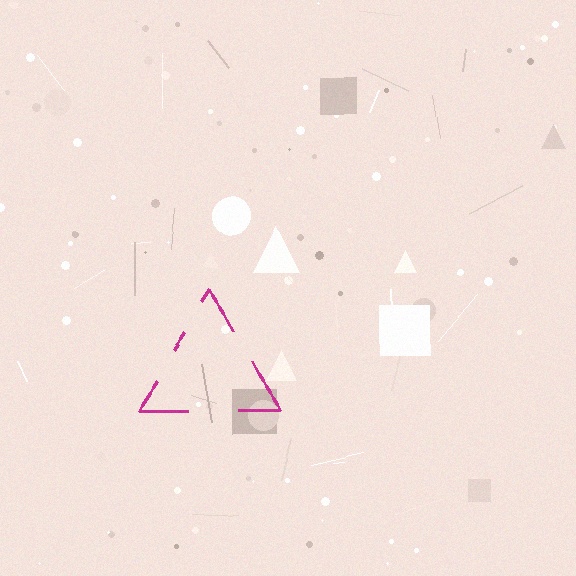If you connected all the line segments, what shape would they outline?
They would outline a triangle.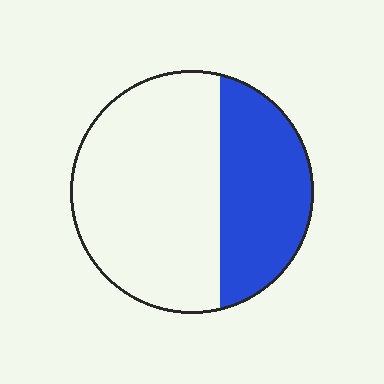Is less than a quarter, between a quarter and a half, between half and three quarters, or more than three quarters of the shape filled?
Between a quarter and a half.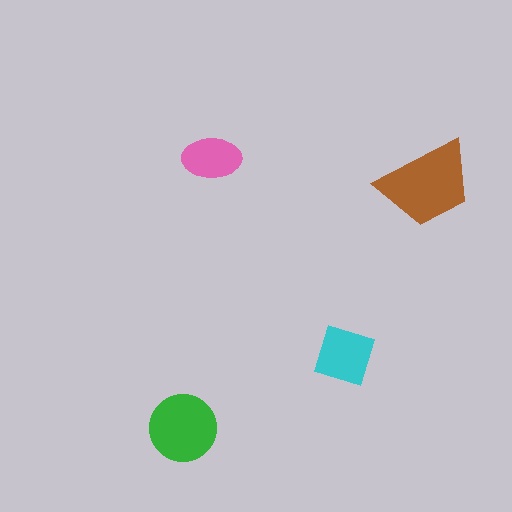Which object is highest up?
The pink ellipse is topmost.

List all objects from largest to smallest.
The brown trapezoid, the green circle, the cyan square, the pink ellipse.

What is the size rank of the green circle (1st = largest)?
2nd.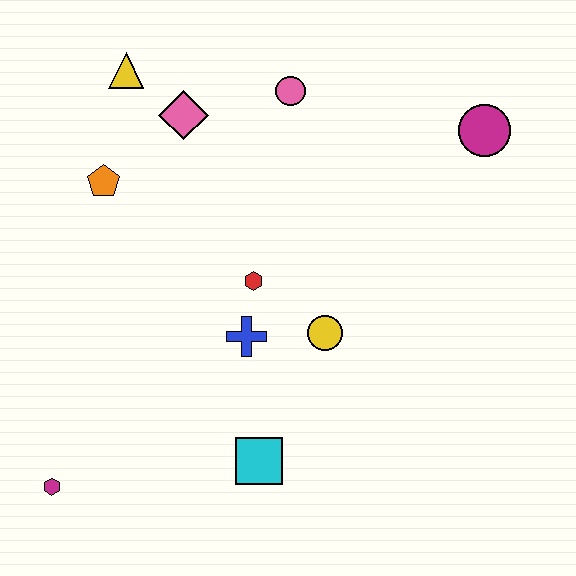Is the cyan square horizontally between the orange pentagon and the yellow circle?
Yes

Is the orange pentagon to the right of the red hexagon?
No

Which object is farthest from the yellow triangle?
The magenta hexagon is farthest from the yellow triangle.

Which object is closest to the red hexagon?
The blue cross is closest to the red hexagon.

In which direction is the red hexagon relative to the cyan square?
The red hexagon is above the cyan square.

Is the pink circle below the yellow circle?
No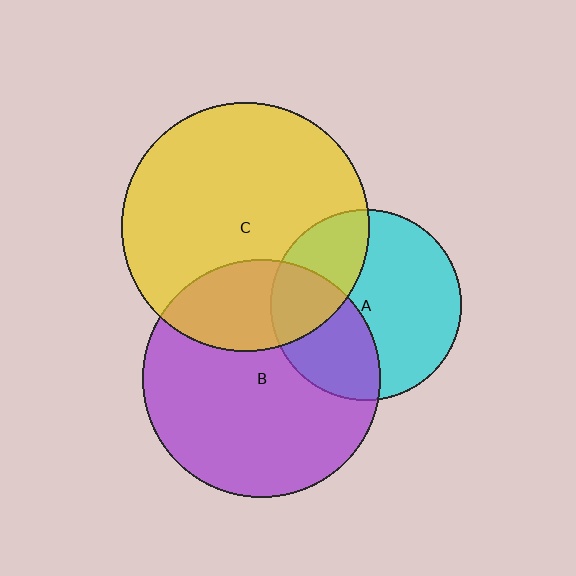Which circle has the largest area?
Circle C (yellow).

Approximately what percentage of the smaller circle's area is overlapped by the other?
Approximately 35%.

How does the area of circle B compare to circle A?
Approximately 1.6 times.